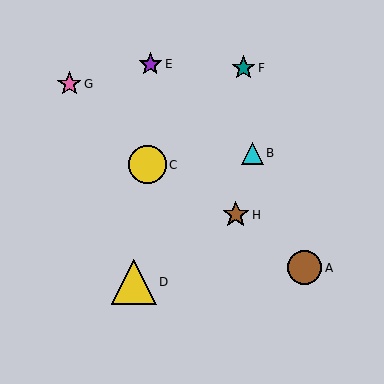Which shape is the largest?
The yellow triangle (labeled D) is the largest.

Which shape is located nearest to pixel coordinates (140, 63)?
The purple star (labeled E) at (150, 64) is nearest to that location.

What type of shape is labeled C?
Shape C is a yellow circle.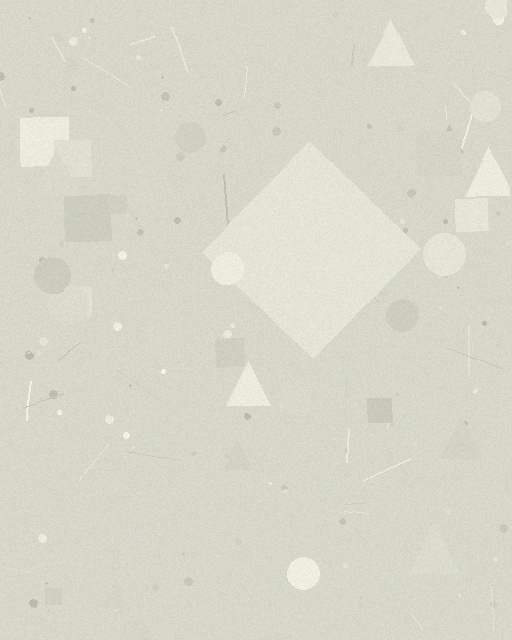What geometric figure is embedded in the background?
A diamond is embedded in the background.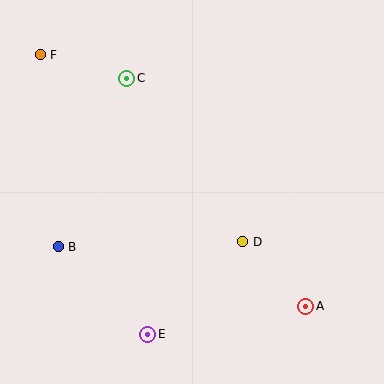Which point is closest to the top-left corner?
Point F is closest to the top-left corner.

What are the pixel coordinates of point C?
Point C is at (127, 78).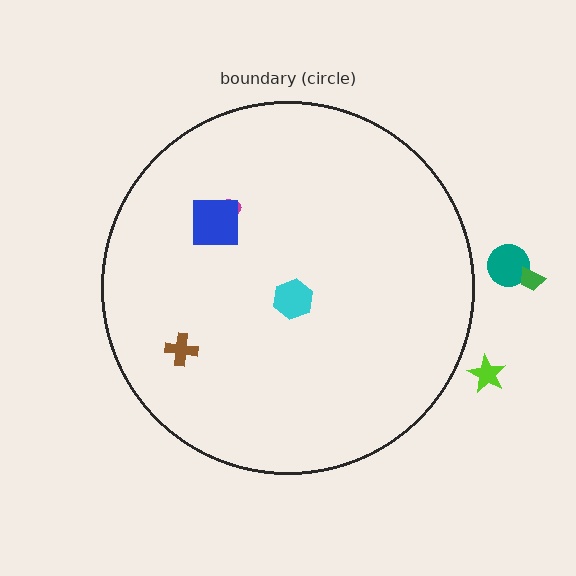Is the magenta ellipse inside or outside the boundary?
Inside.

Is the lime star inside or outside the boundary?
Outside.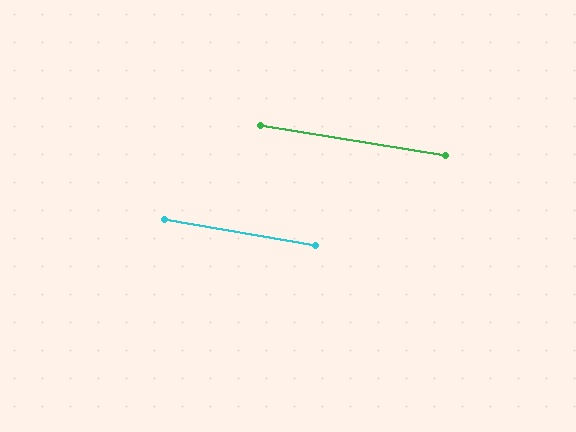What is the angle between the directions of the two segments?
Approximately 1 degree.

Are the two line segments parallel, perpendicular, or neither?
Parallel — their directions differ by only 0.6°.